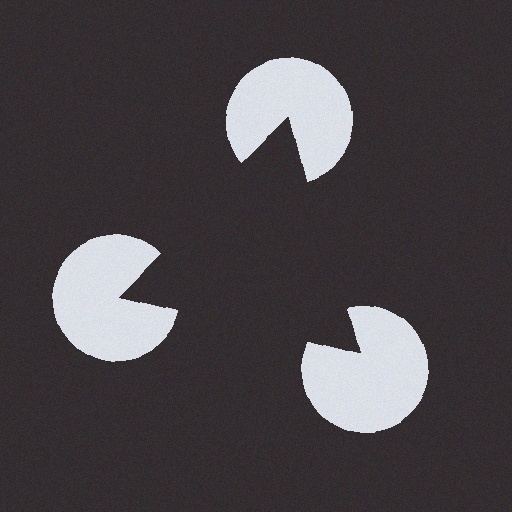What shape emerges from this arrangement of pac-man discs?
An illusory triangle — its edges are inferred from the aligned wedge cuts in the pac-man discs, not physically drawn.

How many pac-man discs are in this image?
There are 3 — one at each vertex of the illusory triangle.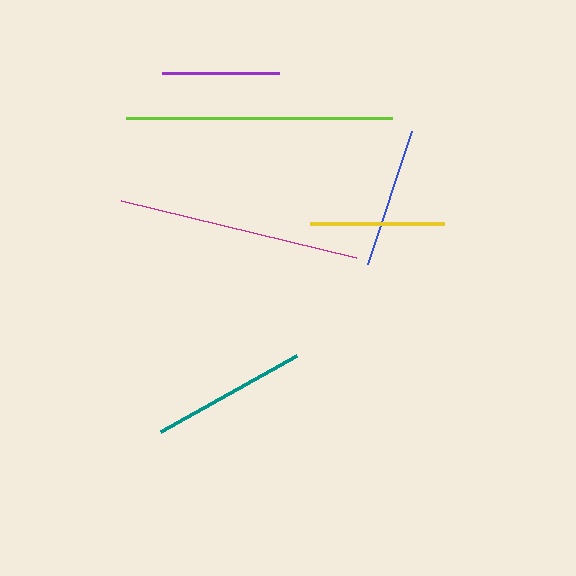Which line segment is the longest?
The lime line is the longest at approximately 266 pixels.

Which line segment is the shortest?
The purple line is the shortest at approximately 117 pixels.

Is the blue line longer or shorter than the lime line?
The lime line is longer than the blue line.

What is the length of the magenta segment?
The magenta segment is approximately 242 pixels long.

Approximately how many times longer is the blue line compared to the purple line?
The blue line is approximately 1.2 times the length of the purple line.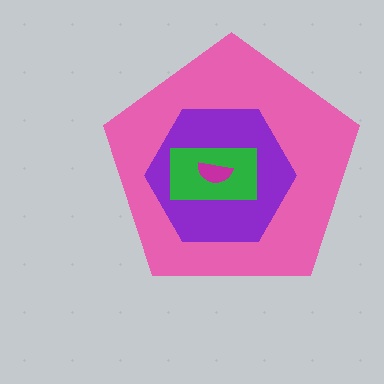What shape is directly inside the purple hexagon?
The green rectangle.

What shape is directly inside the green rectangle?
The magenta semicircle.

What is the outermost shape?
The pink pentagon.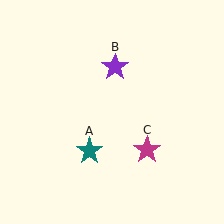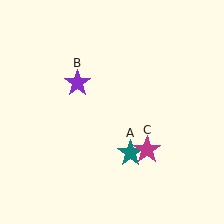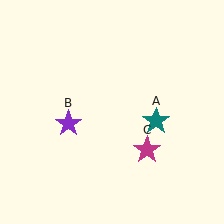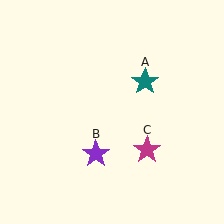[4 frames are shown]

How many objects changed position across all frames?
2 objects changed position: teal star (object A), purple star (object B).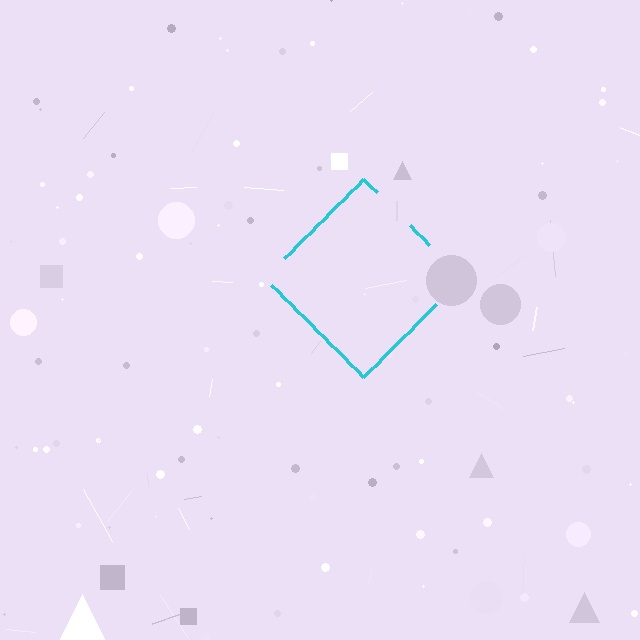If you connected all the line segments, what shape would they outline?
They would outline a diamond.